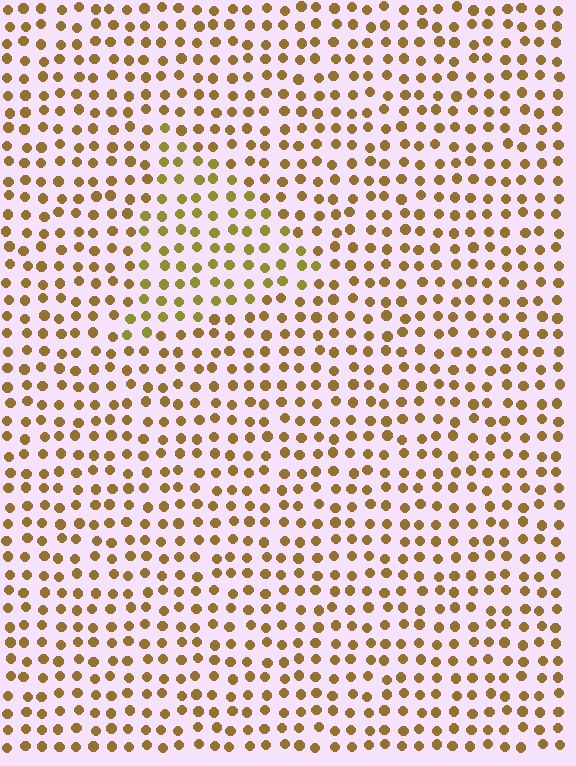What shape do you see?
I see a triangle.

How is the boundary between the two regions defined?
The boundary is defined purely by a slight shift in hue (about 26 degrees). Spacing, size, and orientation are identical on both sides.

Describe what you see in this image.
The image is filled with small brown elements in a uniform arrangement. A triangle-shaped region is visible where the elements are tinted to a slightly different hue, forming a subtle color boundary.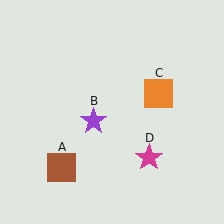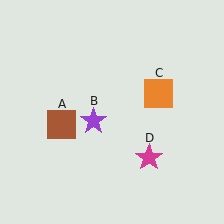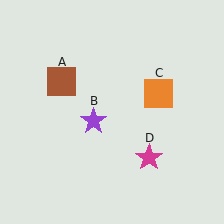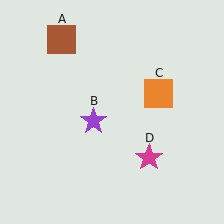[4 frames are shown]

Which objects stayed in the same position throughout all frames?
Purple star (object B) and orange square (object C) and magenta star (object D) remained stationary.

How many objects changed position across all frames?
1 object changed position: brown square (object A).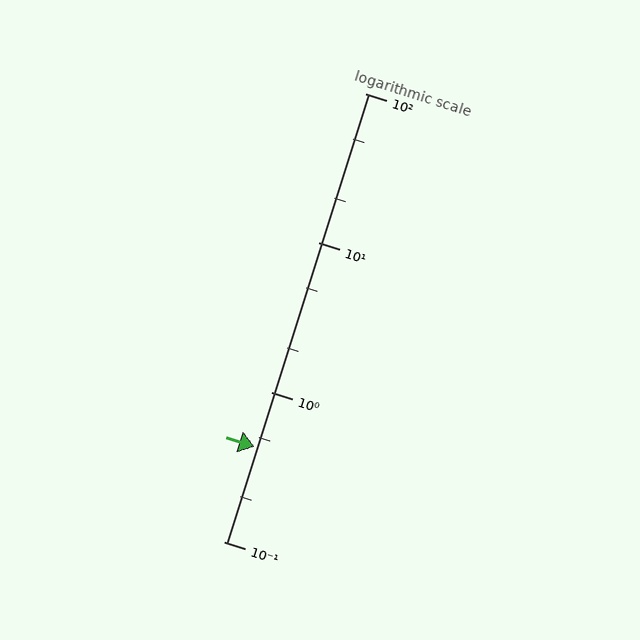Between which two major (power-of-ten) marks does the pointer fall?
The pointer is between 0.1 and 1.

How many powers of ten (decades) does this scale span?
The scale spans 3 decades, from 0.1 to 100.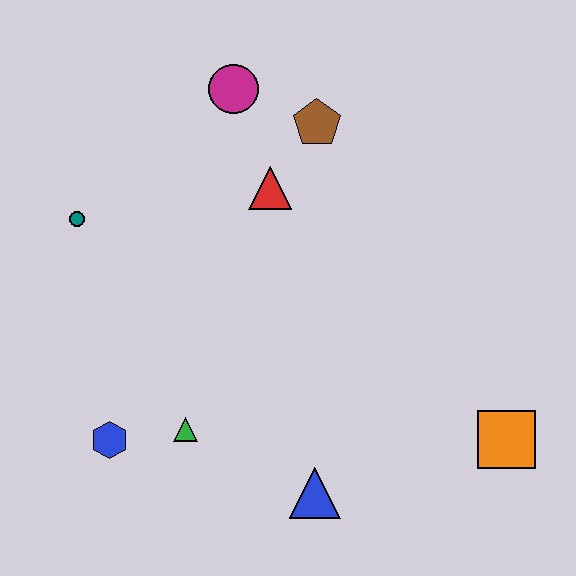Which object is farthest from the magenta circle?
The orange square is farthest from the magenta circle.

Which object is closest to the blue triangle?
The green triangle is closest to the blue triangle.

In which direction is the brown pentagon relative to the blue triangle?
The brown pentagon is above the blue triangle.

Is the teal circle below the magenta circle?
Yes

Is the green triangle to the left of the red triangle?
Yes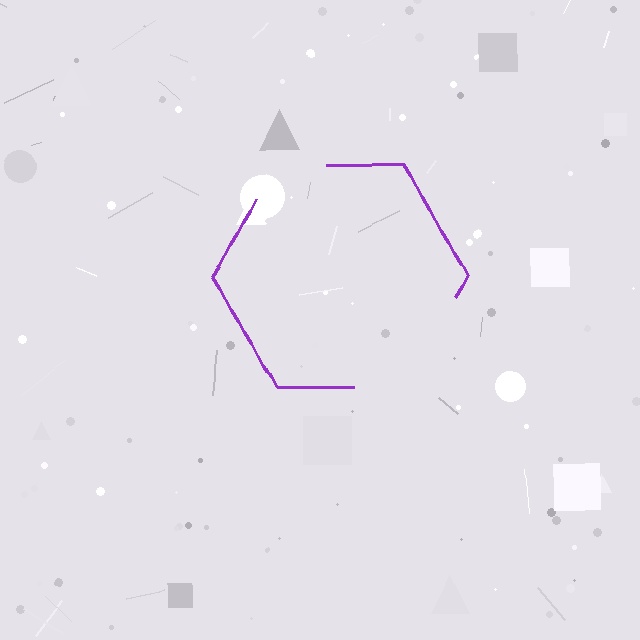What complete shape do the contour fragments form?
The contour fragments form a hexagon.